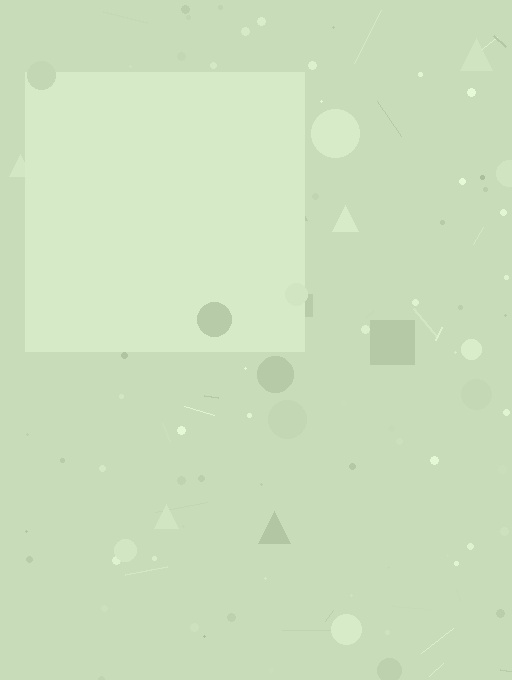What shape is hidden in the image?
A square is hidden in the image.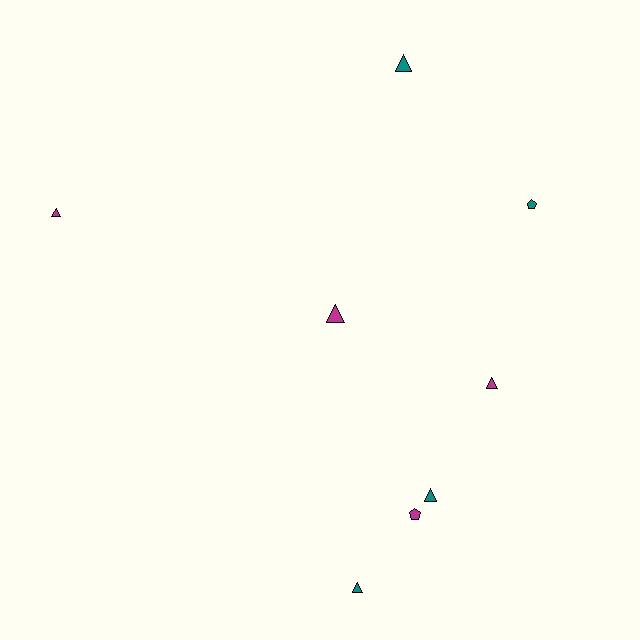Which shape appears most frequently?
Triangle, with 6 objects.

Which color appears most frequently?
Teal, with 4 objects.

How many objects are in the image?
There are 8 objects.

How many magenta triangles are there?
There are 3 magenta triangles.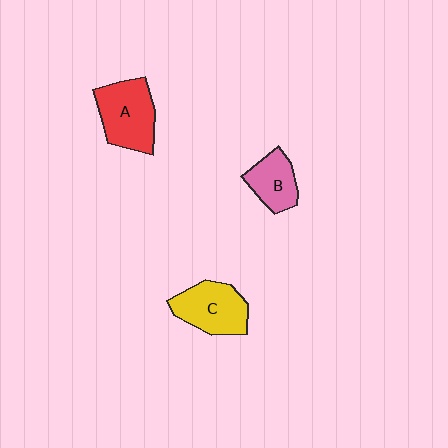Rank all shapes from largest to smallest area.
From largest to smallest: A (red), C (yellow), B (pink).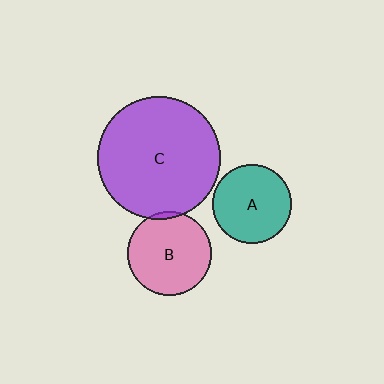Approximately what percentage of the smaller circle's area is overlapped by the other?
Approximately 5%.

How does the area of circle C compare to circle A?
Approximately 2.4 times.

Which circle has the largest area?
Circle C (purple).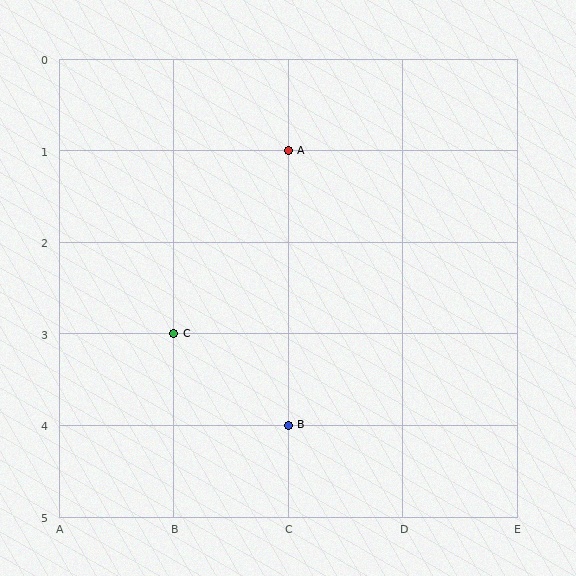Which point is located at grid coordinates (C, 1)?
Point A is at (C, 1).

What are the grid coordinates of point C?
Point C is at grid coordinates (B, 3).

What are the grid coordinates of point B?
Point B is at grid coordinates (C, 4).